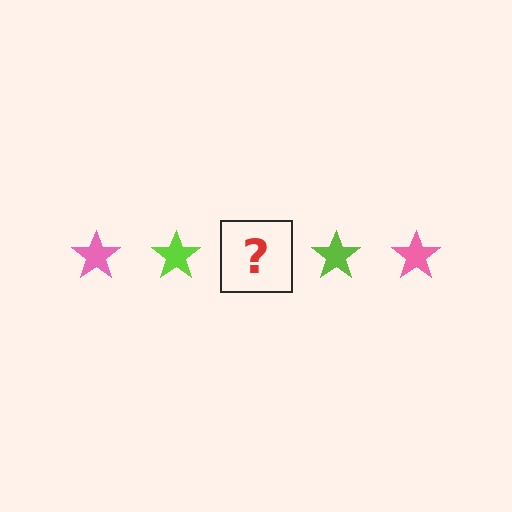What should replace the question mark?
The question mark should be replaced with a pink star.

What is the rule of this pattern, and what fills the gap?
The rule is that the pattern cycles through pink, lime stars. The gap should be filled with a pink star.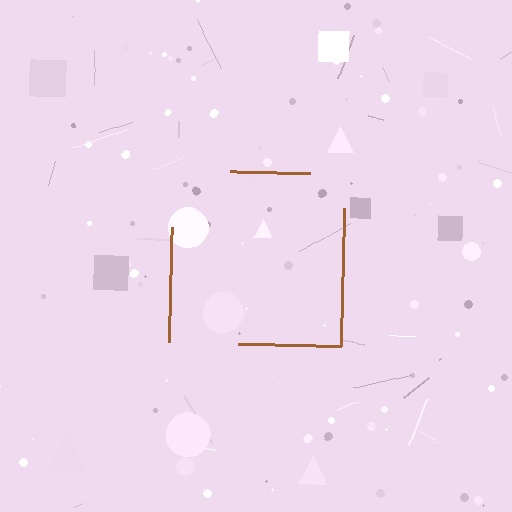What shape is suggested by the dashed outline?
The dashed outline suggests a square.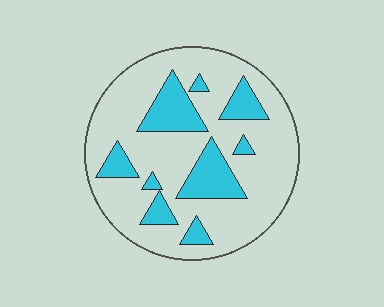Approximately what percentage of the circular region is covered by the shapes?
Approximately 25%.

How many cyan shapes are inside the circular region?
9.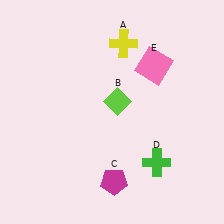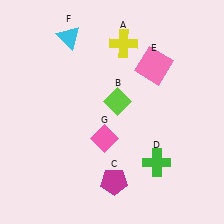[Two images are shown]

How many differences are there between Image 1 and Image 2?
There are 2 differences between the two images.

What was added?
A cyan triangle (F), a pink diamond (G) were added in Image 2.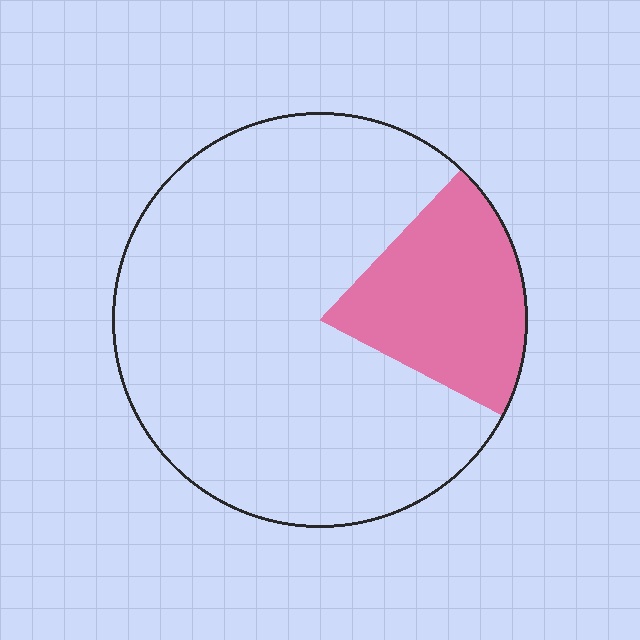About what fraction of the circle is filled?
About one fifth (1/5).